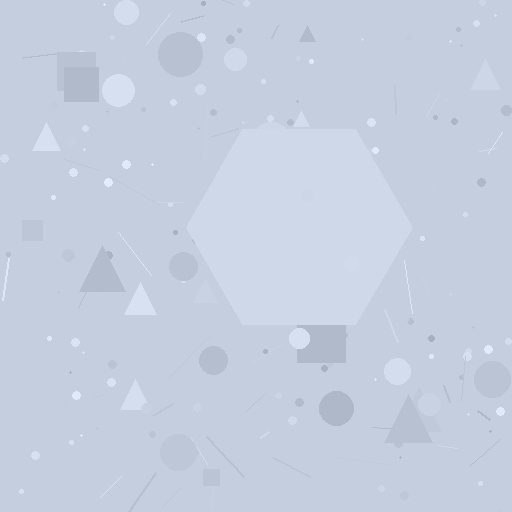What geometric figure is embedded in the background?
A hexagon is embedded in the background.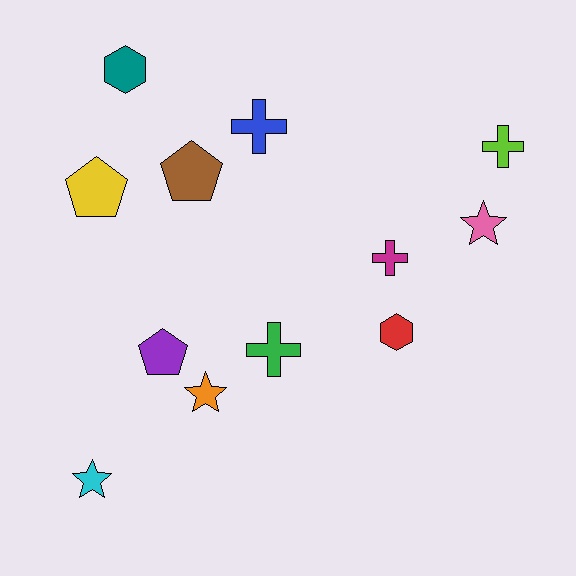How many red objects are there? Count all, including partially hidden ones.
There is 1 red object.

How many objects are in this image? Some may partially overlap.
There are 12 objects.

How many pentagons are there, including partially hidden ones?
There are 3 pentagons.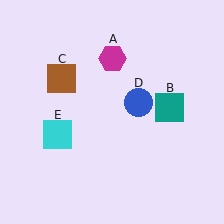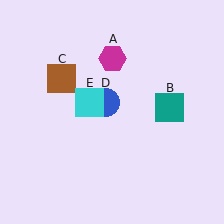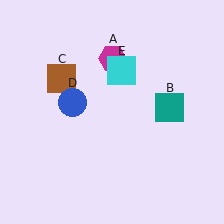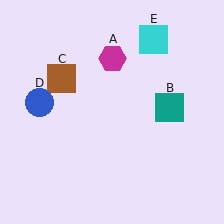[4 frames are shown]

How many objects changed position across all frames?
2 objects changed position: blue circle (object D), cyan square (object E).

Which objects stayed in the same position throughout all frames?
Magenta hexagon (object A) and teal square (object B) and brown square (object C) remained stationary.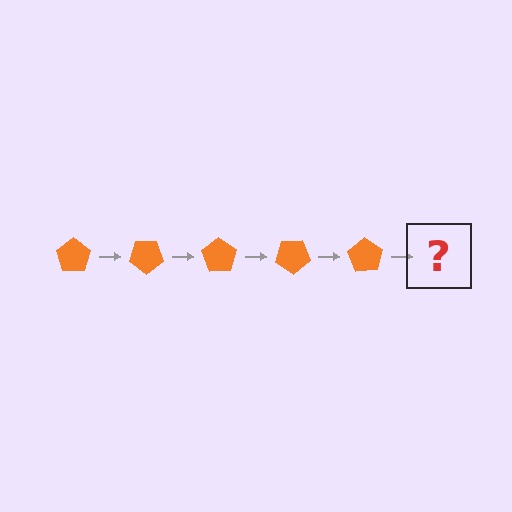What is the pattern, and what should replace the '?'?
The pattern is that the pentagon rotates 35 degrees each step. The '?' should be an orange pentagon rotated 175 degrees.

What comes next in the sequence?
The next element should be an orange pentagon rotated 175 degrees.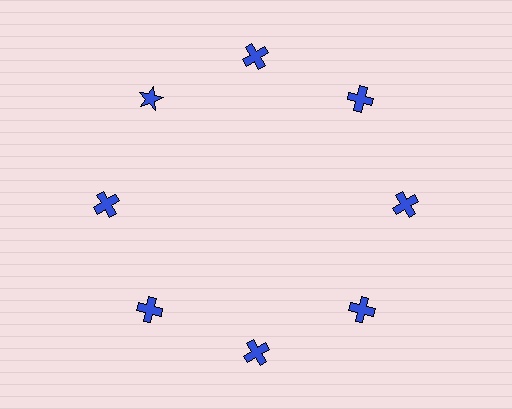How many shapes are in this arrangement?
There are 8 shapes arranged in a ring pattern.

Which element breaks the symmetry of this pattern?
The blue star at roughly the 10 o'clock position breaks the symmetry. All other shapes are blue crosses.